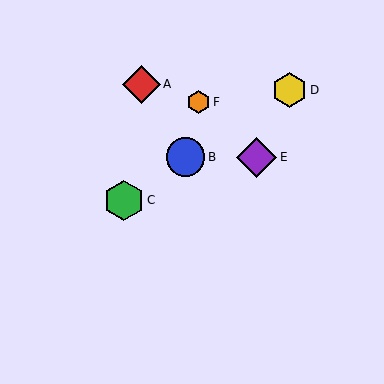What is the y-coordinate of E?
Object E is at y≈157.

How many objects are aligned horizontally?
2 objects (B, E) are aligned horizontally.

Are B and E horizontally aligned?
Yes, both are at y≈157.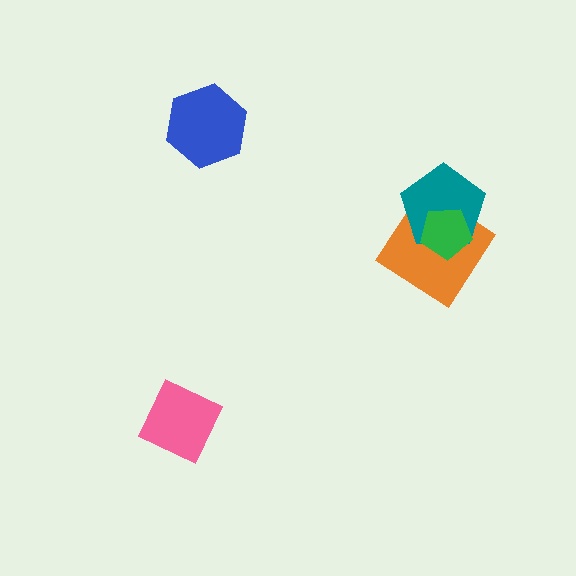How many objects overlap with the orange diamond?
2 objects overlap with the orange diamond.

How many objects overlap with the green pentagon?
2 objects overlap with the green pentagon.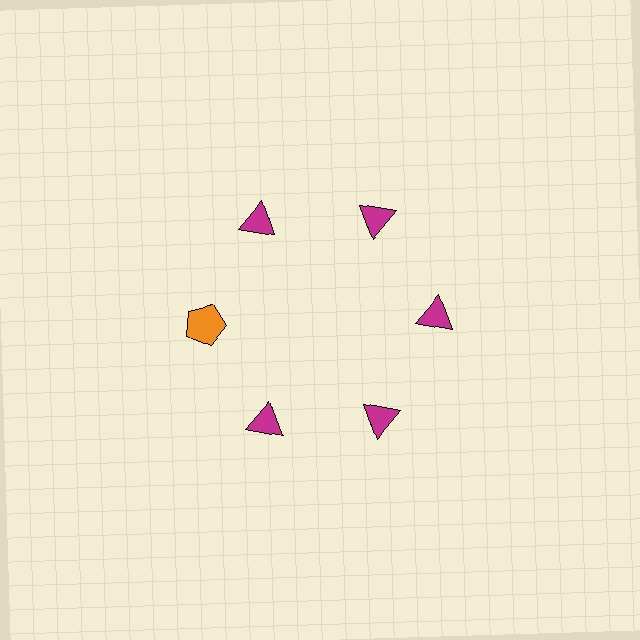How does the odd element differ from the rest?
It differs in both color (orange instead of magenta) and shape (pentagon instead of triangle).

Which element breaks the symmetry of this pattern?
The orange pentagon at roughly the 9 o'clock position breaks the symmetry. All other shapes are magenta triangles.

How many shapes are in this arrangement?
There are 6 shapes arranged in a ring pattern.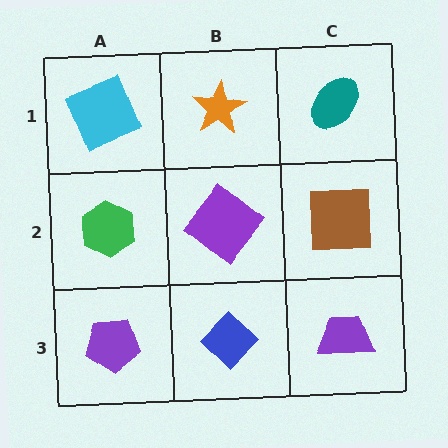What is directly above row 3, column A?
A green hexagon.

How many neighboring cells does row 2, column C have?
3.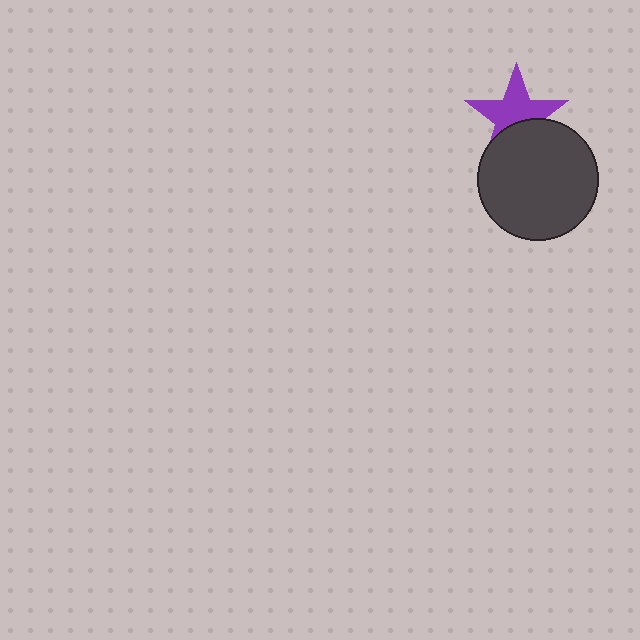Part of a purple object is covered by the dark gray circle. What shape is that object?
It is a star.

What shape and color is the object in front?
The object in front is a dark gray circle.